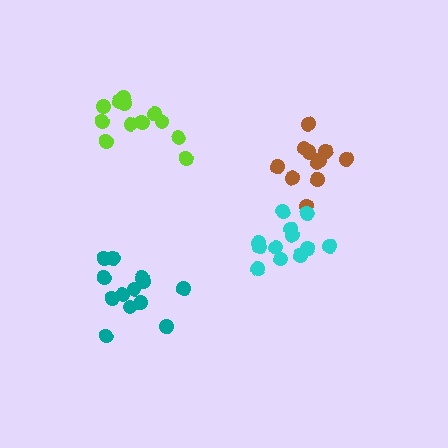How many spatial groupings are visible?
There are 4 spatial groupings.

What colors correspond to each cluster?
The clusters are colored: teal, brown, lime, cyan.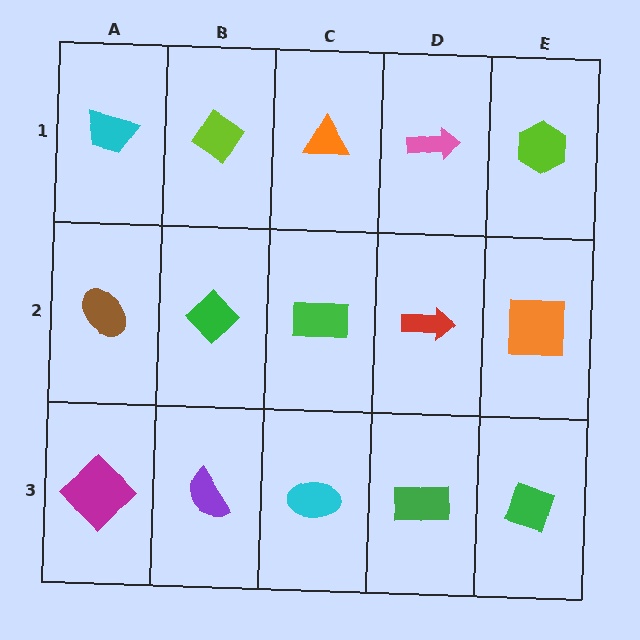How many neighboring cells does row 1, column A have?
2.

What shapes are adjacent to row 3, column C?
A green rectangle (row 2, column C), a purple semicircle (row 3, column B), a green rectangle (row 3, column D).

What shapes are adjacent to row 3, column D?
A red arrow (row 2, column D), a cyan ellipse (row 3, column C), a green diamond (row 3, column E).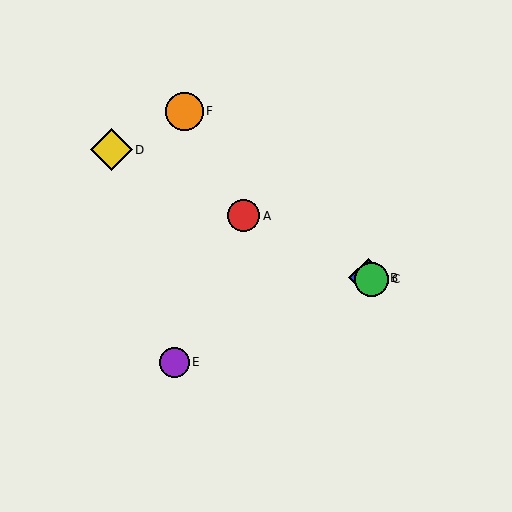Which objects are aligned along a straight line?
Objects A, B, C, D are aligned along a straight line.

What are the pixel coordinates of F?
Object F is at (184, 111).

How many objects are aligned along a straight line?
4 objects (A, B, C, D) are aligned along a straight line.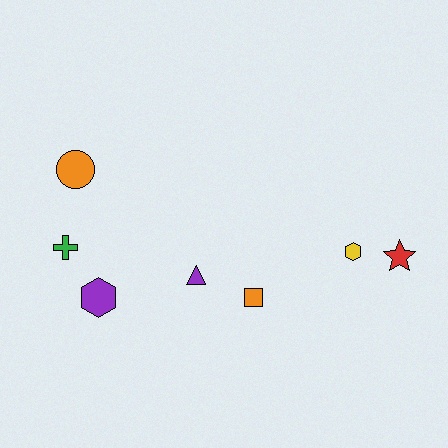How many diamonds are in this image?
There are no diamonds.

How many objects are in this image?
There are 7 objects.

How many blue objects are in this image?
There are no blue objects.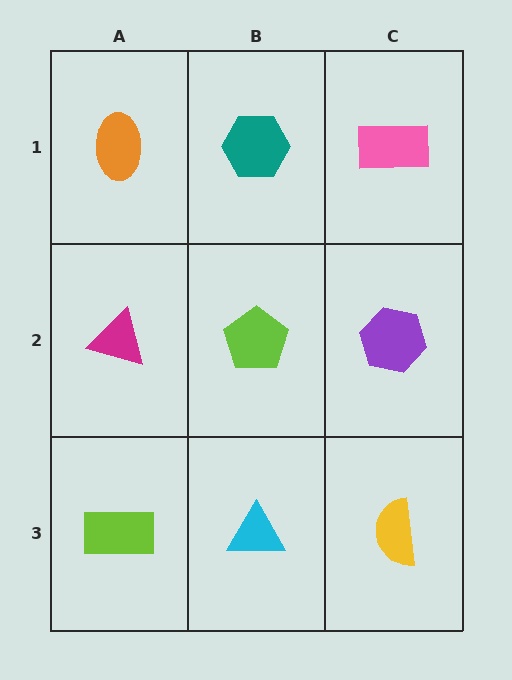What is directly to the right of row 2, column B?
A purple hexagon.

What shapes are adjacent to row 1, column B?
A lime pentagon (row 2, column B), an orange ellipse (row 1, column A), a pink rectangle (row 1, column C).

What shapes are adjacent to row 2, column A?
An orange ellipse (row 1, column A), a lime rectangle (row 3, column A), a lime pentagon (row 2, column B).